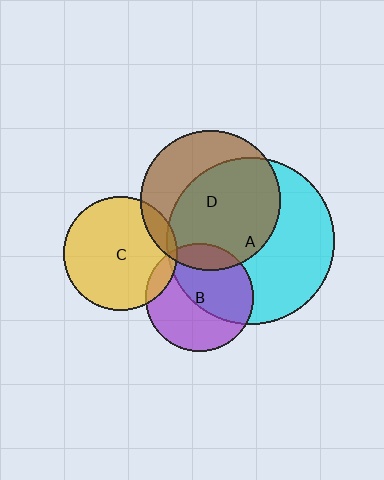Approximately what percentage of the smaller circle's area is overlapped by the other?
Approximately 50%.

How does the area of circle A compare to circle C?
Approximately 2.1 times.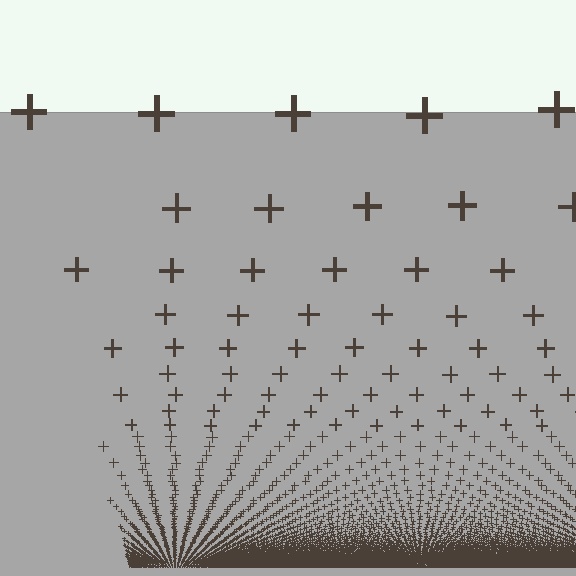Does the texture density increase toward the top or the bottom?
Density increases toward the bottom.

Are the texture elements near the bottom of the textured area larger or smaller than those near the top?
Smaller. The gradient is inverted — elements near the bottom are smaller and denser.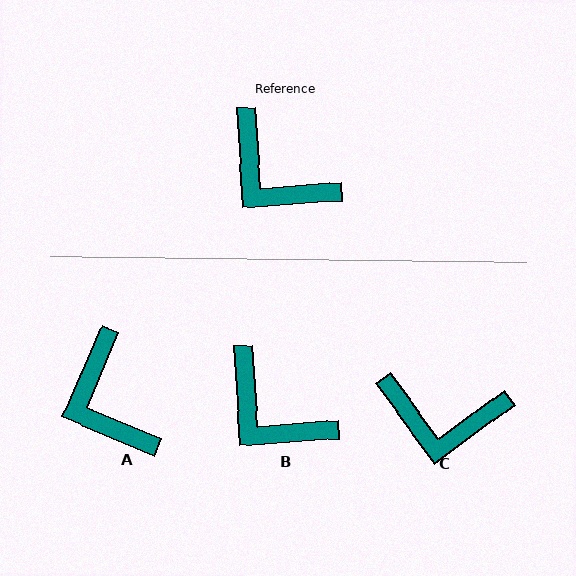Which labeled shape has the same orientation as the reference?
B.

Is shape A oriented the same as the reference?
No, it is off by about 27 degrees.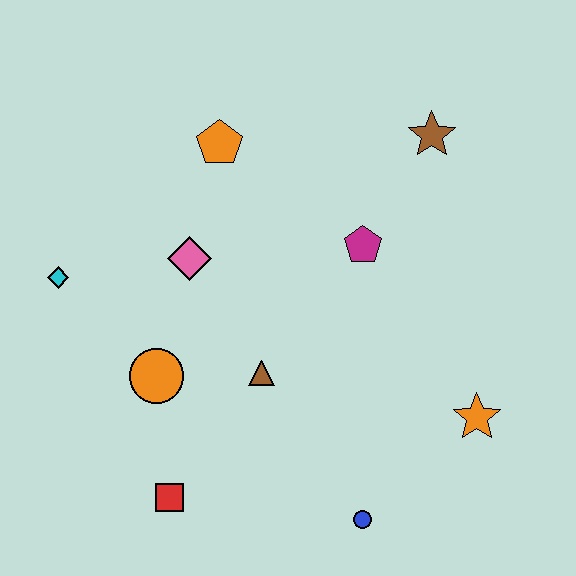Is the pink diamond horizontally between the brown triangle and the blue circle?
No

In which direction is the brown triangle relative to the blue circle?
The brown triangle is above the blue circle.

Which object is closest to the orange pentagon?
The pink diamond is closest to the orange pentagon.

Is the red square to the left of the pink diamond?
Yes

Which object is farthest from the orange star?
The cyan diamond is farthest from the orange star.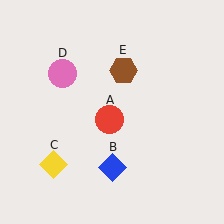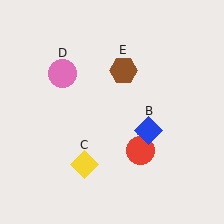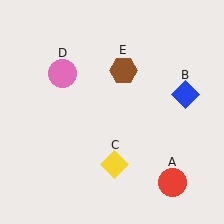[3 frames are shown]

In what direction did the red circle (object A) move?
The red circle (object A) moved down and to the right.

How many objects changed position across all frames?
3 objects changed position: red circle (object A), blue diamond (object B), yellow diamond (object C).